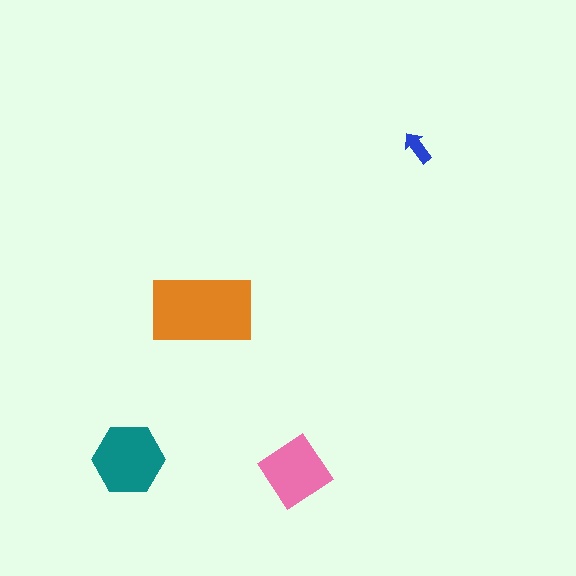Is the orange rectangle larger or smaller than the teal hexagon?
Larger.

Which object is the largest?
The orange rectangle.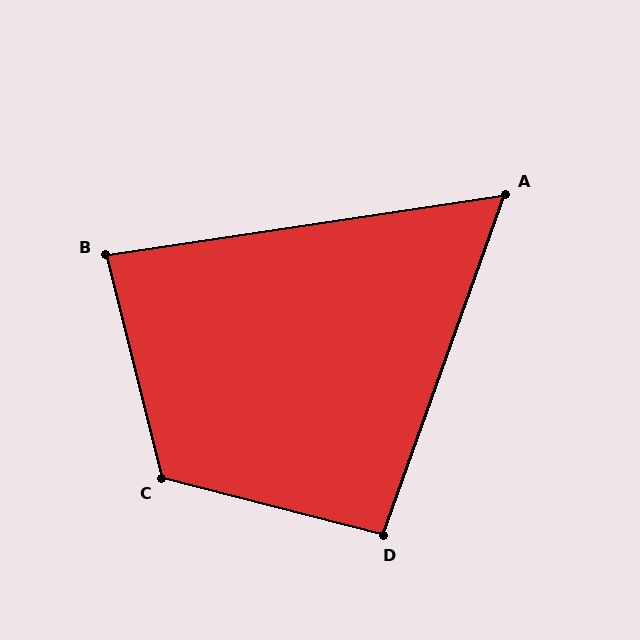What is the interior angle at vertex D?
Approximately 95 degrees (obtuse).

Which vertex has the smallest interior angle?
A, at approximately 62 degrees.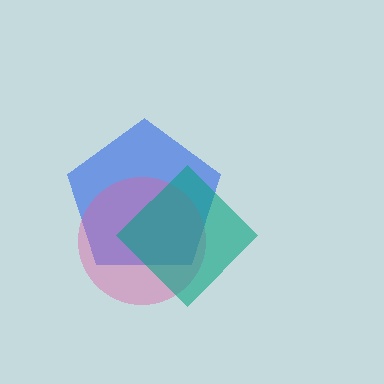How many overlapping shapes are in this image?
There are 3 overlapping shapes in the image.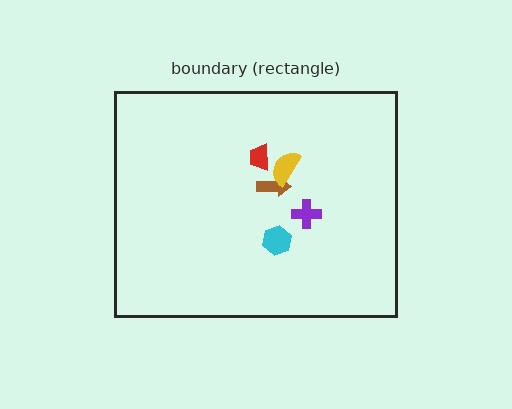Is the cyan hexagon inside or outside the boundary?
Inside.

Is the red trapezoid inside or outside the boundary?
Inside.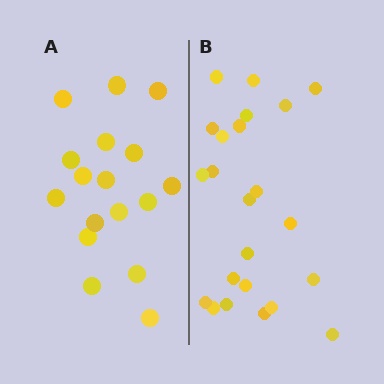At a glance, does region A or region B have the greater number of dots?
Region B (the right region) has more dots.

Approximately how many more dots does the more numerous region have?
Region B has about 6 more dots than region A.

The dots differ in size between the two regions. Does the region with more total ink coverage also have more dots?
No. Region A has more total ink coverage because its dots are larger, but region B actually contains more individual dots. Total area can be misleading — the number of items is what matters here.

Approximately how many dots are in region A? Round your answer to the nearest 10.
About 20 dots. (The exact count is 17, which rounds to 20.)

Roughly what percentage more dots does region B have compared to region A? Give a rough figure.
About 35% more.